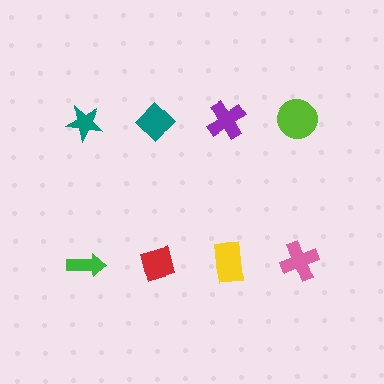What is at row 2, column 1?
A green arrow.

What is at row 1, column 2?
A teal diamond.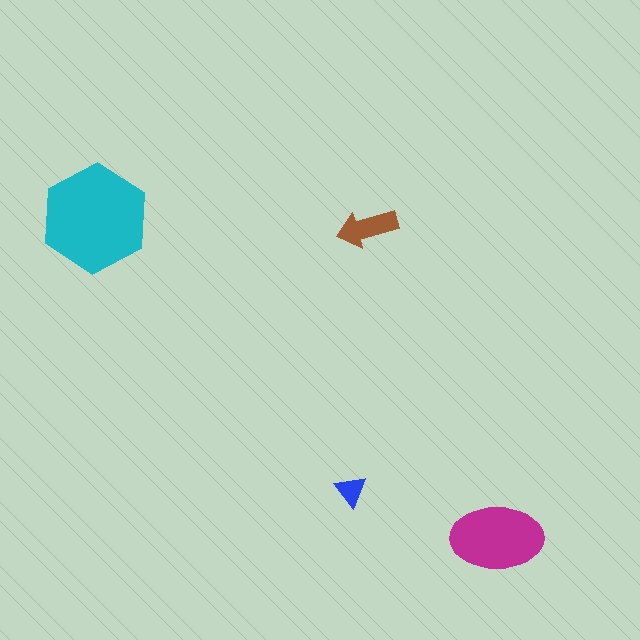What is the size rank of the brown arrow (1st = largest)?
3rd.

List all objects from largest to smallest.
The cyan hexagon, the magenta ellipse, the brown arrow, the blue triangle.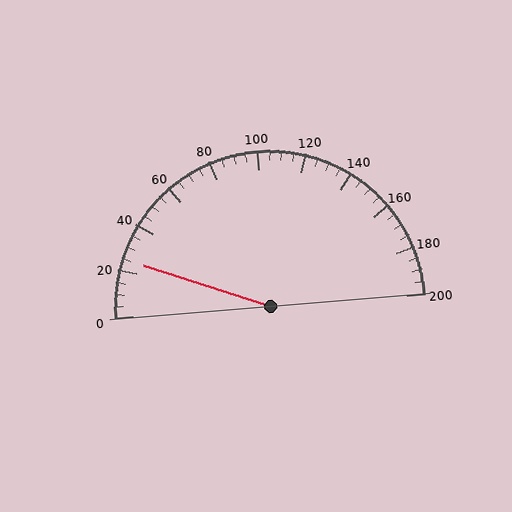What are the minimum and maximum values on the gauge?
The gauge ranges from 0 to 200.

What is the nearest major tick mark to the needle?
The nearest major tick mark is 20.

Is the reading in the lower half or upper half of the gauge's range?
The reading is in the lower half of the range (0 to 200).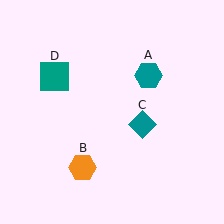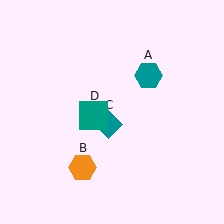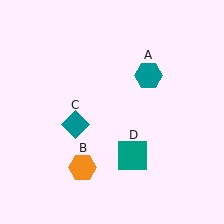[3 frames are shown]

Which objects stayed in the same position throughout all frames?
Teal hexagon (object A) and orange hexagon (object B) remained stationary.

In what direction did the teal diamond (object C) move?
The teal diamond (object C) moved left.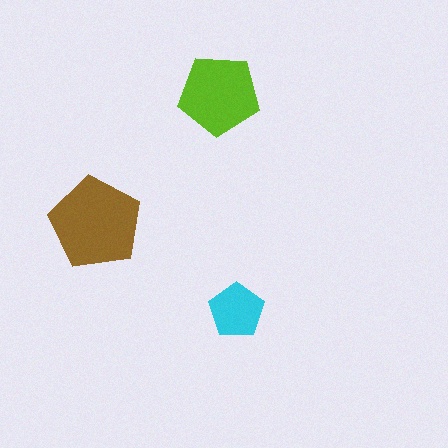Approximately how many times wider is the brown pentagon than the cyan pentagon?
About 1.5 times wider.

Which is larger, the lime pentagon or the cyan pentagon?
The lime one.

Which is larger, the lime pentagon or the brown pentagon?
The brown one.